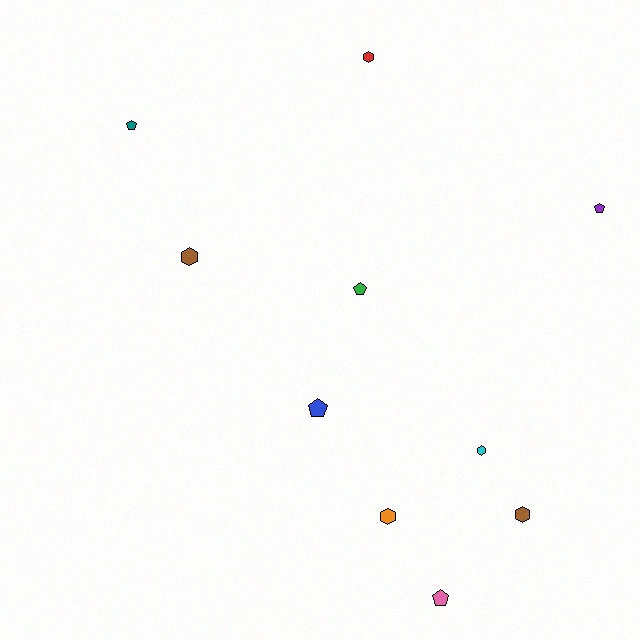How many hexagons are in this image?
There are 5 hexagons.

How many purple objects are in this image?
There is 1 purple object.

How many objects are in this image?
There are 10 objects.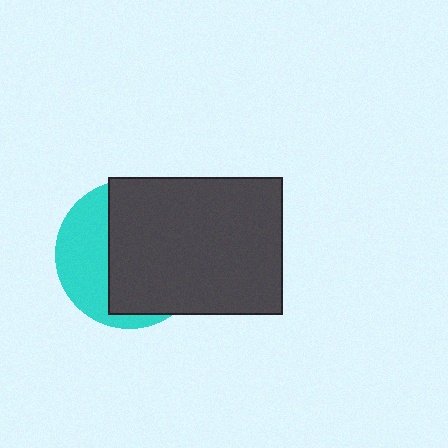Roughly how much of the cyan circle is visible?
A small part of it is visible (roughly 35%).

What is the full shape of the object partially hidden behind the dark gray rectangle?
The partially hidden object is a cyan circle.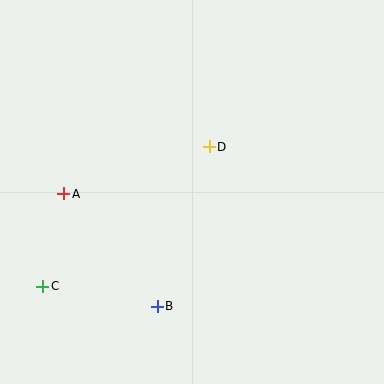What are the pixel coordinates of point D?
Point D is at (209, 147).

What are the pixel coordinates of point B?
Point B is at (157, 306).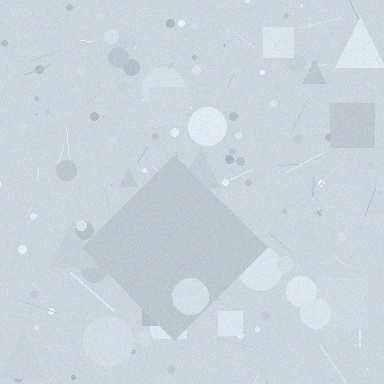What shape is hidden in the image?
A diamond is hidden in the image.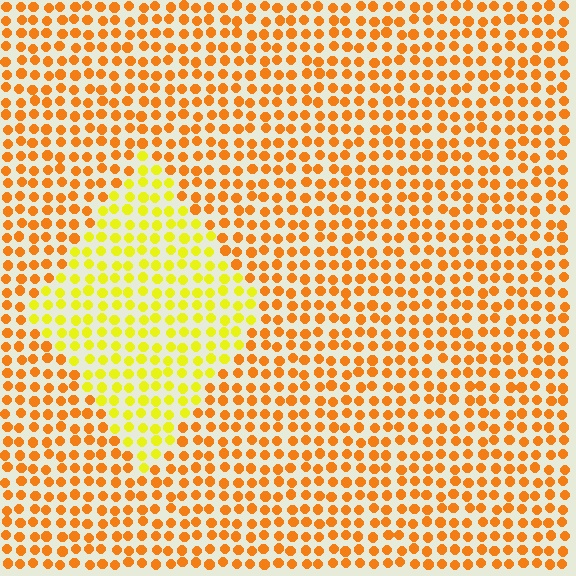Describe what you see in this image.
The image is filled with small orange elements in a uniform arrangement. A diamond-shaped region is visible where the elements are tinted to a slightly different hue, forming a subtle color boundary.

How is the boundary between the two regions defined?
The boundary is defined purely by a slight shift in hue (about 35 degrees). Spacing, size, and orientation are identical on both sides.